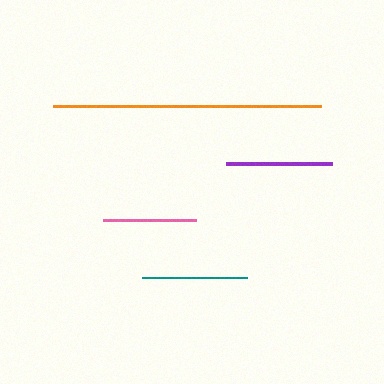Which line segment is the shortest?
The pink line is the shortest at approximately 93 pixels.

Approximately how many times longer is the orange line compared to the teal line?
The orange line is approximately 2.5 times the length of the teal line.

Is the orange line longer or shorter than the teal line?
The orange line is longer than the teal line.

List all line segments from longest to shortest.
From longest to shortest: orange, teal, purple, pink.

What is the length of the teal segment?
The teal segment is approximately 106 pixels long.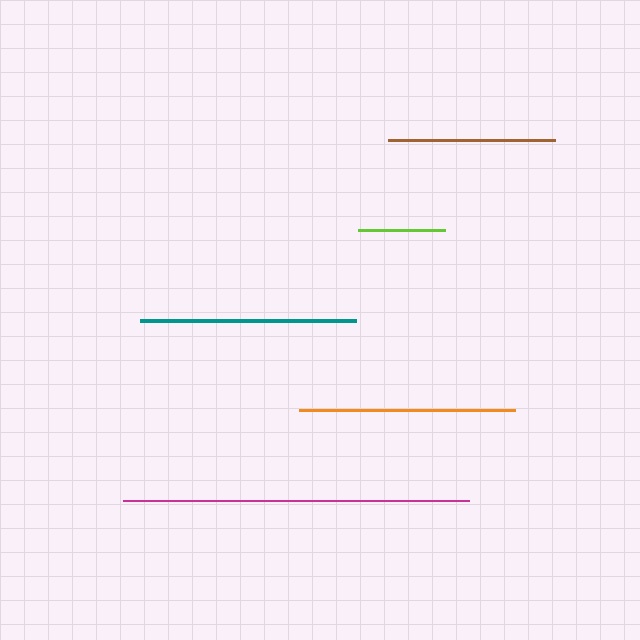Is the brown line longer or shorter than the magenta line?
The magenta line is longer than the brown line.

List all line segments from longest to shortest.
From longest to shortest: magenta, teal, orange, brown, lime.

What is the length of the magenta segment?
The magenta segment is approximately 346 pixels long.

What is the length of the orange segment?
The orange segment is approximately 215 pixels long.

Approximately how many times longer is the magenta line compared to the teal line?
The magenta line is approximately 1.6 times the length of the teal line.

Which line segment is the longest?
The magenta line is the longest at approximately 346 pixels.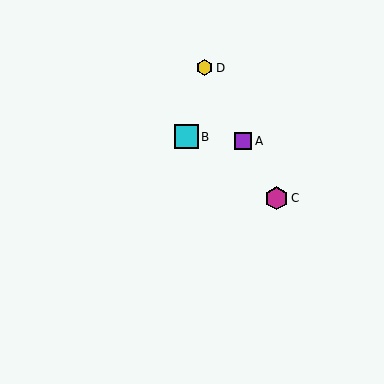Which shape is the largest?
The cyan square (labeled B) is the largest.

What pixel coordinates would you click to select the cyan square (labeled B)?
Click at (186, 137) to select the cyan square B.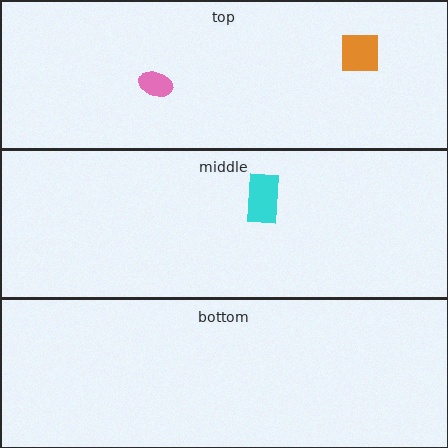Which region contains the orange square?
The top region.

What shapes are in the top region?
The orange square, the pink ellipse.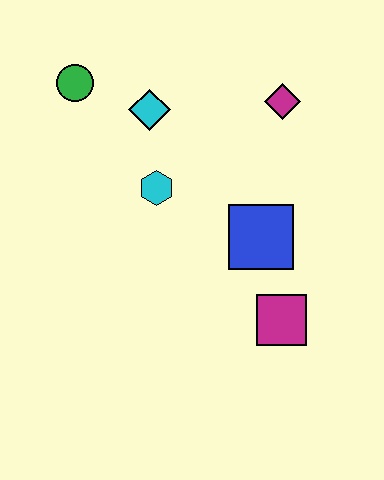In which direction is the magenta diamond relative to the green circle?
The magenta diamond is to the right of the green circle.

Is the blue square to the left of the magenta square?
Yes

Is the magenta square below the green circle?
Yes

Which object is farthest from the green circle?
The magenta square is farthest from the green circle.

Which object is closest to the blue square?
The magenta square is closest to the blue square.